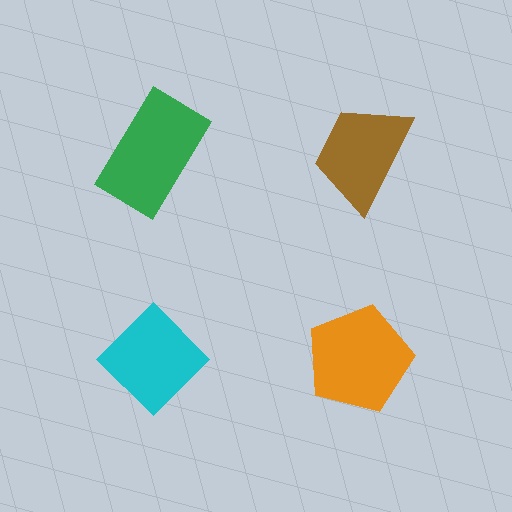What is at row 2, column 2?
An orange pentagon.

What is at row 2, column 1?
A cyan diamond.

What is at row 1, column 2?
A brown trapezoid.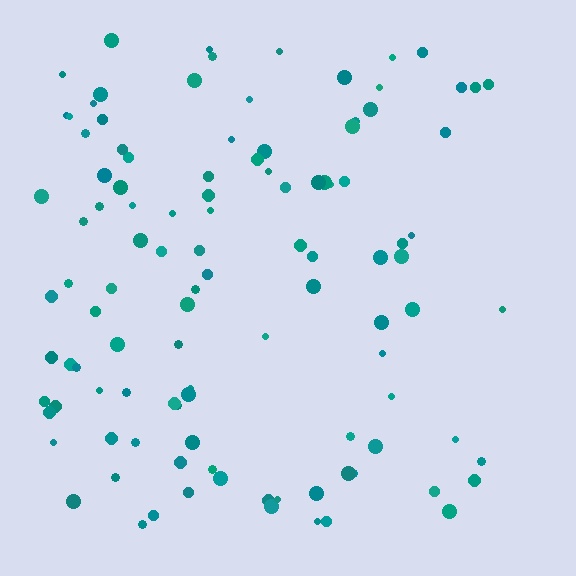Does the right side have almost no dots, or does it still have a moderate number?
Still a moderate number, just noticeably fewer than the left.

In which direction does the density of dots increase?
From right to left, with the left side densest.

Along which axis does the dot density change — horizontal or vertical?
Horizontal.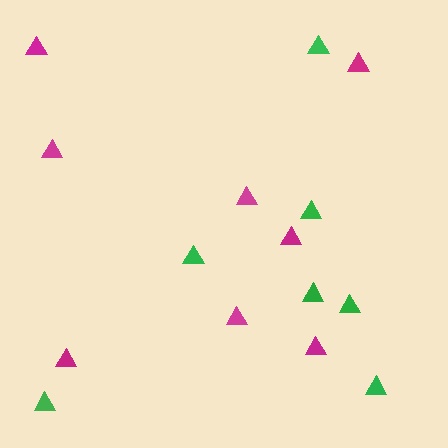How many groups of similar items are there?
There are 2 groups: one group of green triangles (7) and one group of magenta triangles (8).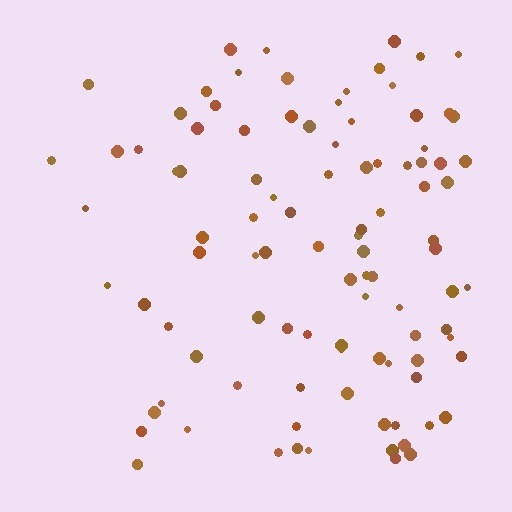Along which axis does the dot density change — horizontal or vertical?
Horizontal.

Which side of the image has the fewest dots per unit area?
The left.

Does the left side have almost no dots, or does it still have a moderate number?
Still a moderate number, just noticeably fewer than the right.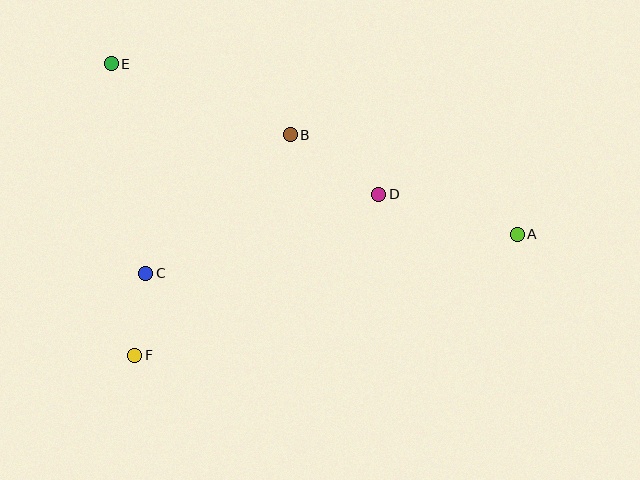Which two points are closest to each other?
Points C and F are closest to each other.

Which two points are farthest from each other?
Points A and E are farthest from each other.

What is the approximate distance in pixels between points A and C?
The distance between A and C is approximately 374 pixels.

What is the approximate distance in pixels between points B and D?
The distance between B and D is approximately 106 pixels.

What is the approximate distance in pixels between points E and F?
The distance between E and F is approximately 292 pixels.